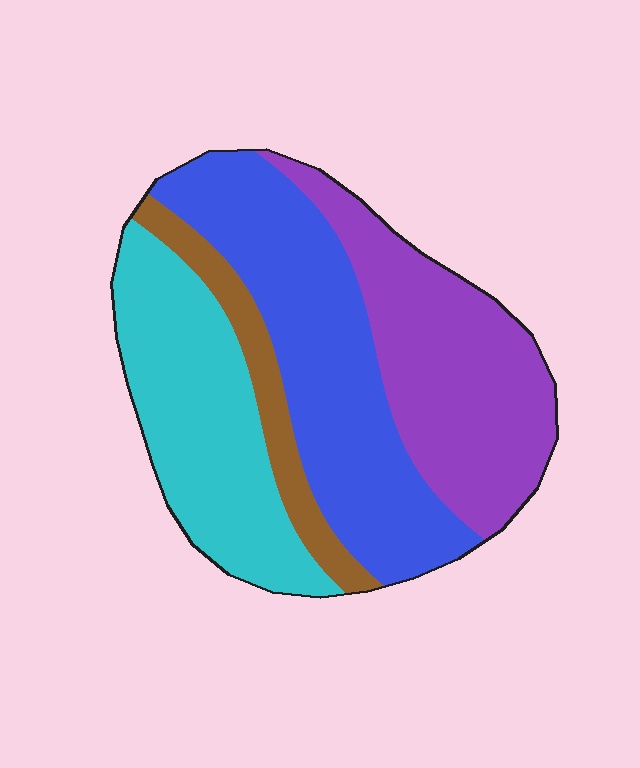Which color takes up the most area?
Blue, at roughly 35%.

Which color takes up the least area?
Brown, at roughly 10%.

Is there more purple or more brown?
Purple.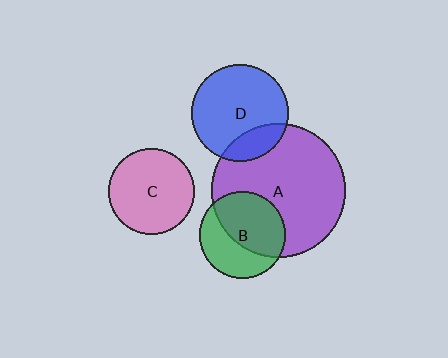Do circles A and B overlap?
Yes.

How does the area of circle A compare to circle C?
Approximately 2.4 times.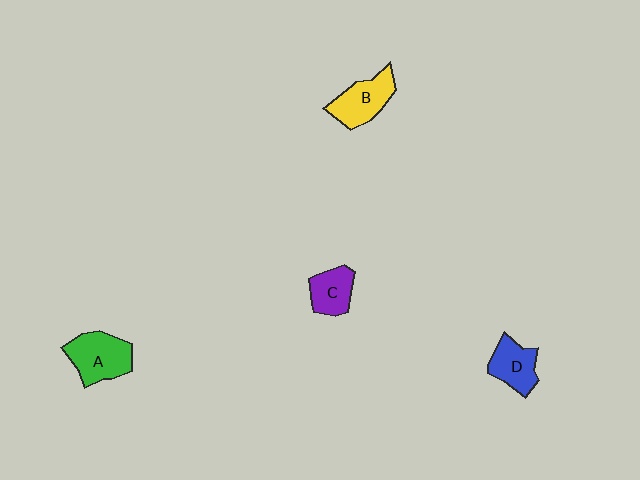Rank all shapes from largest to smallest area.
From largest to smallest: A (green), B (yellow), D (blue), C (purple).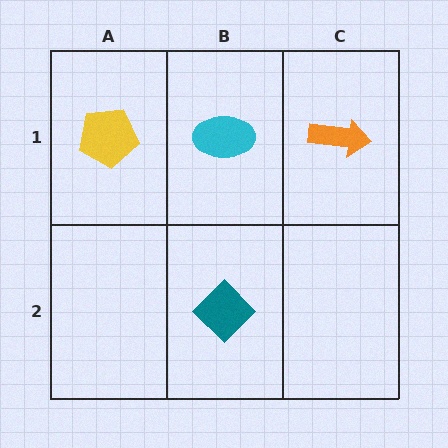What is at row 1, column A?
A yellow pentagon.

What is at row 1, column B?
A cyan ellipse.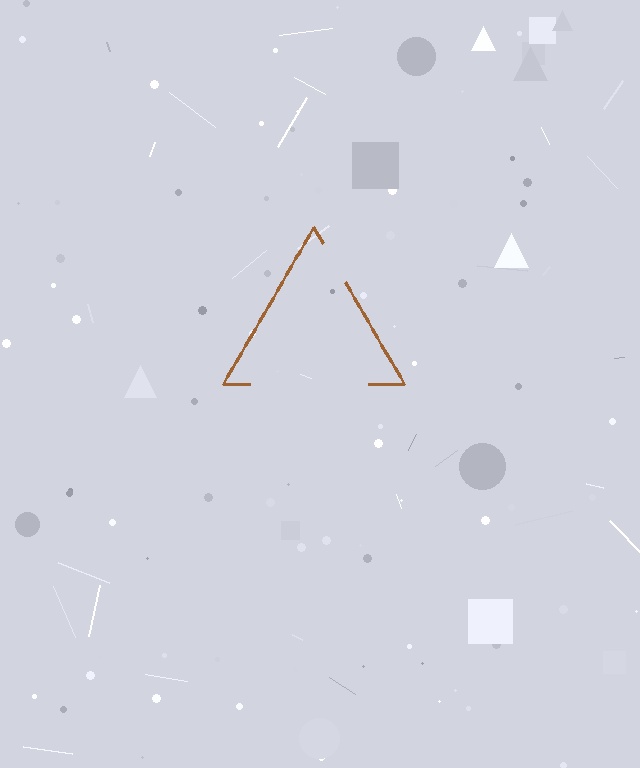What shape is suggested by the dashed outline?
The dashed outline suggests a triangle.